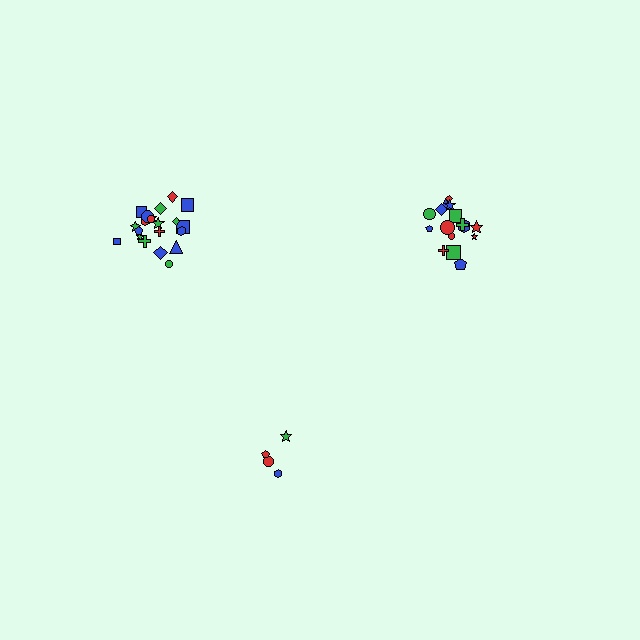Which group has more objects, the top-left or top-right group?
The top-left group.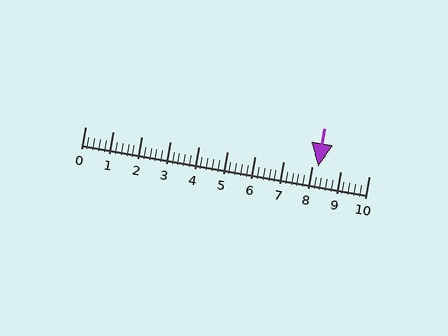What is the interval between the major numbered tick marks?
The major tick marks are spaced 1 units apart.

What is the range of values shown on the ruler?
The ruler shows values from 0 to 10.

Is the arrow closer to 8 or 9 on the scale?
The arrow is closer to 8.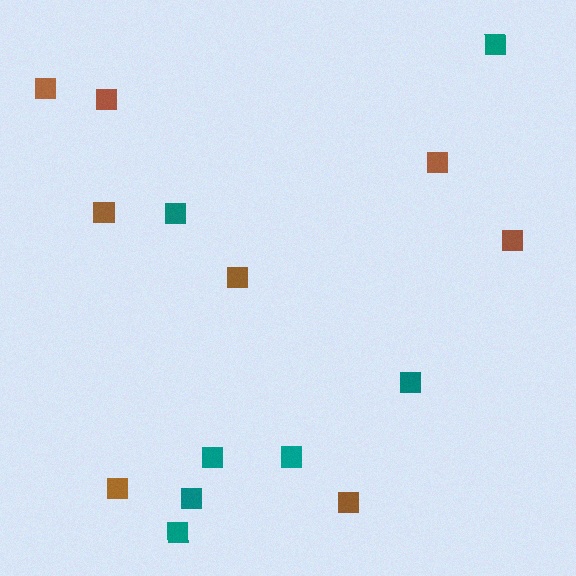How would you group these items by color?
There are 2 groups: one group of brown squares (8) and one group of teal squares (7).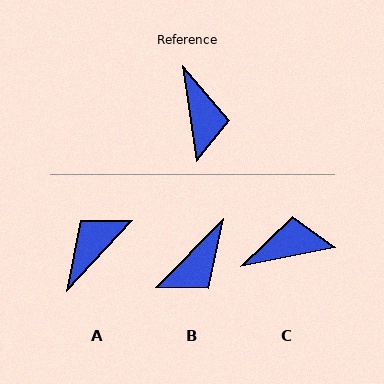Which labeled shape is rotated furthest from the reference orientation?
A, about 129 degrees away.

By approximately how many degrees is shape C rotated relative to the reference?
Approximately 93 degrees counter-clockwise.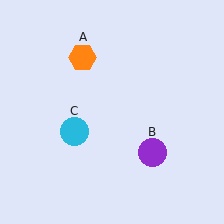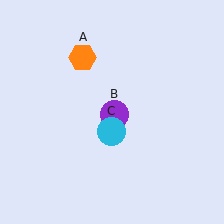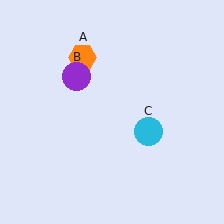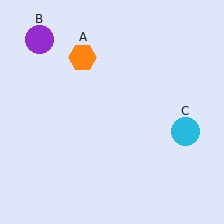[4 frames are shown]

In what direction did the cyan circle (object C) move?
The cyan circle (object C) moved right.